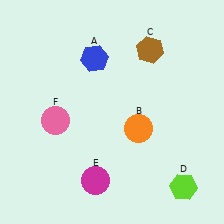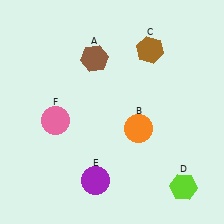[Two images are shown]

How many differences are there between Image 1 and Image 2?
There are 2 differences between the two images.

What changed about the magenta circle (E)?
In Image 1, E is magenta. In Image 2, it changed to purple.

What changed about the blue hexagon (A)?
In Image 1, A is blue. In Image 2, it changed to brown.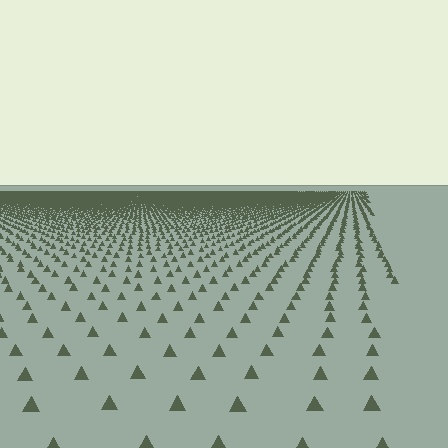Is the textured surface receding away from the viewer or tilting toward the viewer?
The surface is receding away from the viewer. Texture elements get smaller and denser toward the top.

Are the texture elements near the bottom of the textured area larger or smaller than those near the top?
Larger. Near the bottom, elements are closer to the viewer and appear at a bigger on-screen size.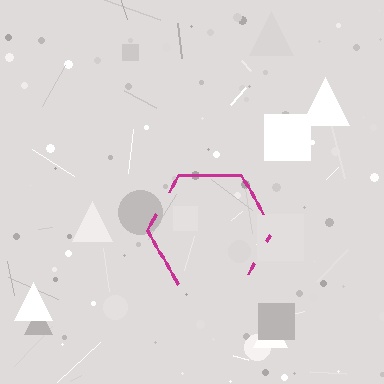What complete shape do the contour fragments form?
The contour fragments form a hexagon.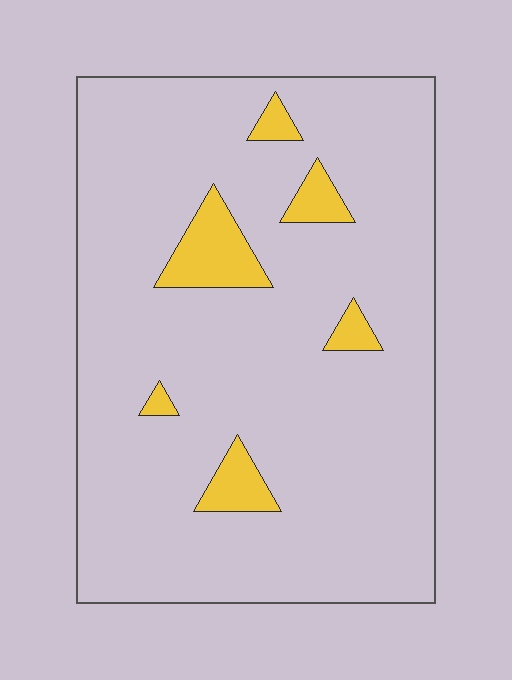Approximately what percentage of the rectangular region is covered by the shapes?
Approximately 10%.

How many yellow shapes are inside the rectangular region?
6.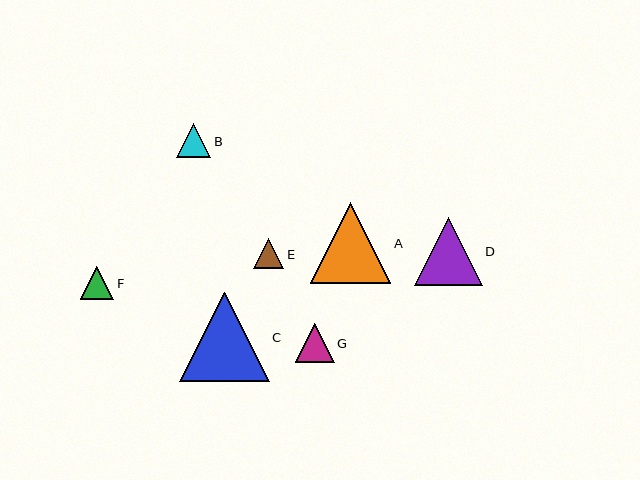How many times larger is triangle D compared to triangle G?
Triangle D is approximately 1.8 times the size of triangle G.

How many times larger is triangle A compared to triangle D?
Triangle A is approximately 1.2 times the size of triangle D.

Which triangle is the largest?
Triangle C is the largest with a size of approximately 89 pixels.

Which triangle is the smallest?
Triangle E is the smallest with a size of approximately 30 pixels.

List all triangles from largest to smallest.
From largest to smallest: C, A, D, G, B, F, E.